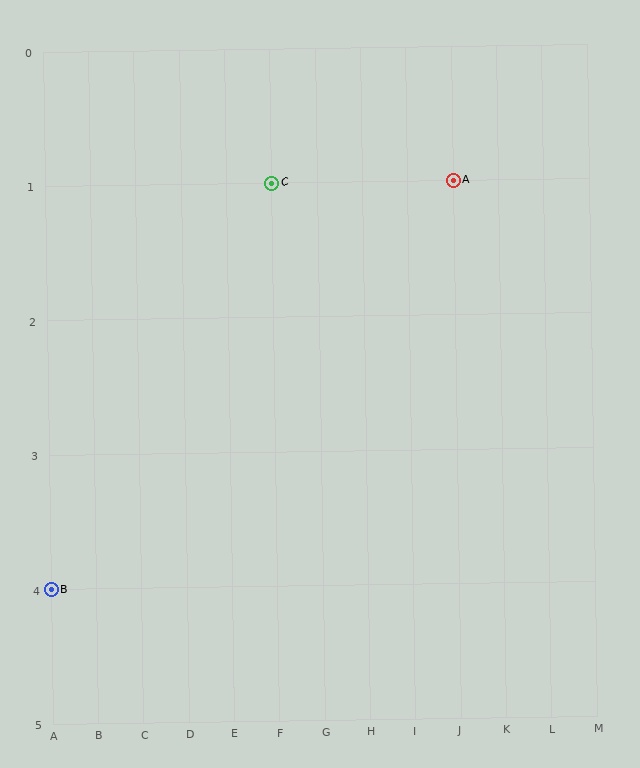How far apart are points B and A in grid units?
Points B and A are 9 columns and 3 rows apart (about 9.5 grid units diagonally).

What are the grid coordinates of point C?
Point C is at grid coordinates (F, 1).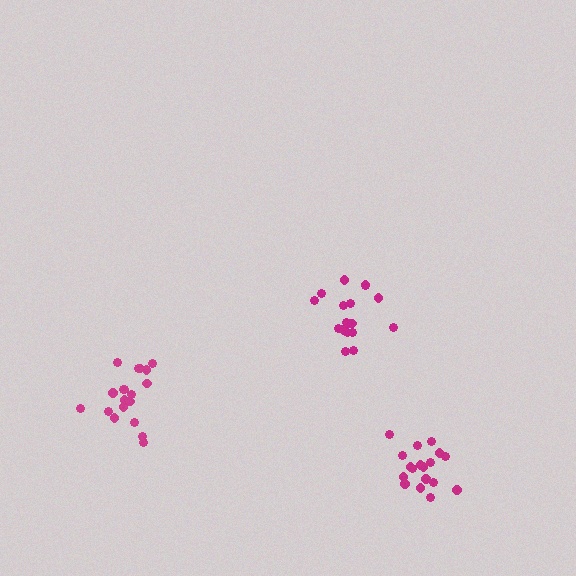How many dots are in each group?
Group 1: 18 dots, Group 2: 19 dots, Group 3: 18 dots (55 total).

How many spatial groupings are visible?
There are 3 spatial groupings.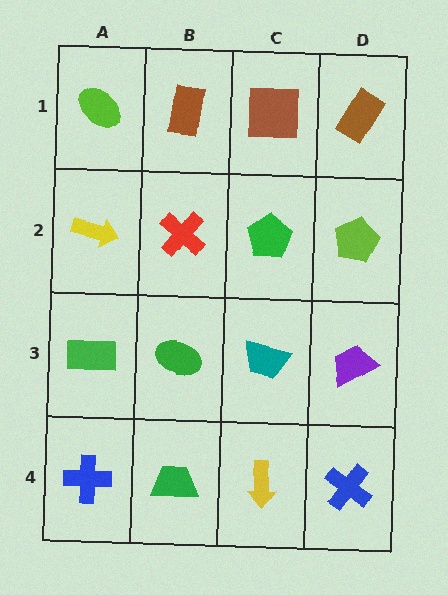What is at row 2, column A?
A yellow arrow.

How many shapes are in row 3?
4 shapes.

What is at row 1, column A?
A lime ellipse.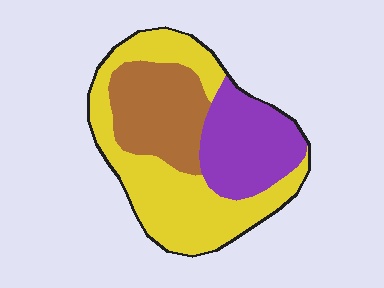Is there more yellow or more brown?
Yellow.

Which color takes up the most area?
Yellow, at roughly 50%.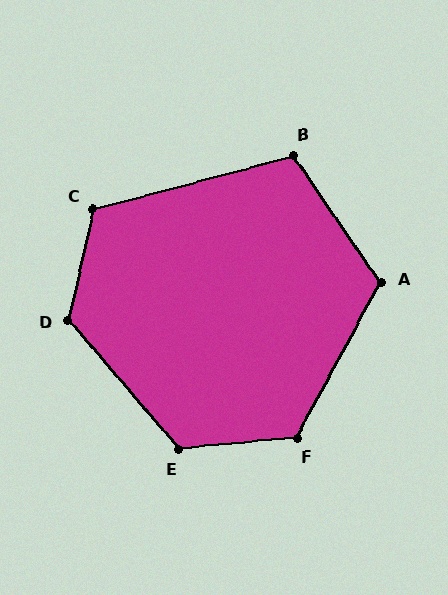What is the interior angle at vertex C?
Approximately 118 degrees (obtuse).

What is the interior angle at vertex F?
Approximately 124 degrees (obtuse).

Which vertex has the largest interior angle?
D, at approximately 126 degrees.